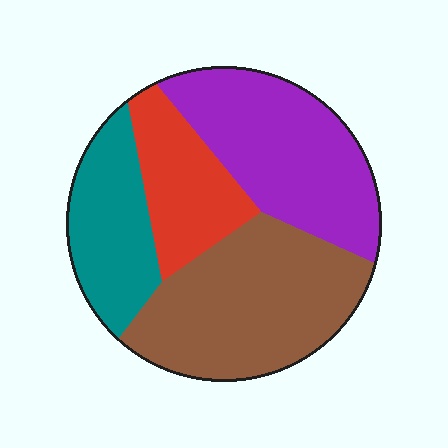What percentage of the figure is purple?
Purple covers 30% of the figure.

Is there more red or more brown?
Brown.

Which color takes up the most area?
Brown, at roughly 35%.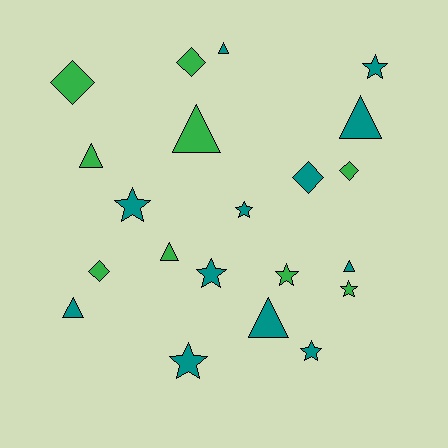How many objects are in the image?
There are 21 objects.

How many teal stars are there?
There are 6 teal stars.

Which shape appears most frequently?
Star, with 8 objects.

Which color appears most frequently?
Teal, with 12 objects.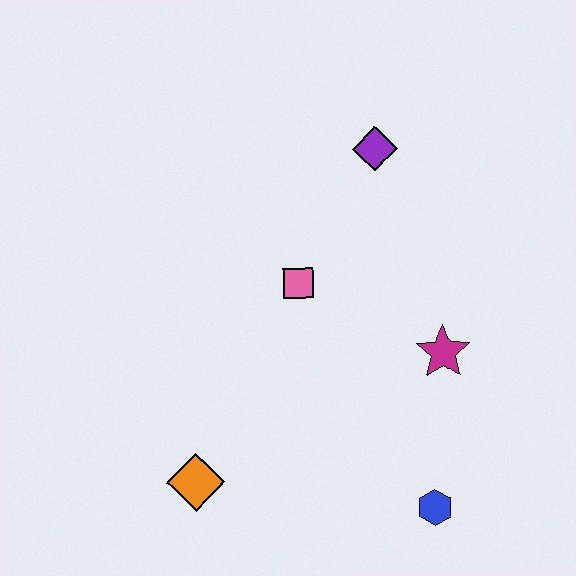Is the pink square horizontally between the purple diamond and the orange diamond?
Yes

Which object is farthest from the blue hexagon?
The purple diamond is farthest from the blue hexagon.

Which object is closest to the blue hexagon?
The magenta star is closest to the blue hexagon.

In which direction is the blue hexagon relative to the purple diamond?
The blue hexagon is below the purple diamond.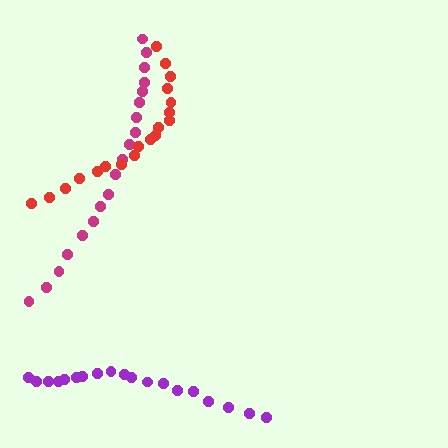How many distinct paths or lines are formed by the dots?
There are 3 distinct paths.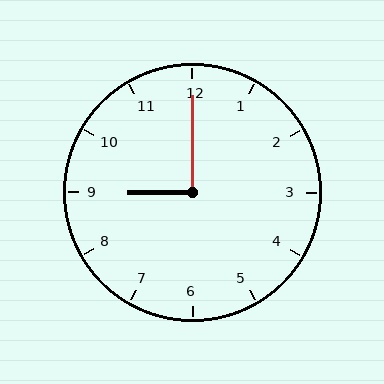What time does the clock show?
9:00.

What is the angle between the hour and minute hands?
Approximately 90 degrees.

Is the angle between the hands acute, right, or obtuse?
It is right.